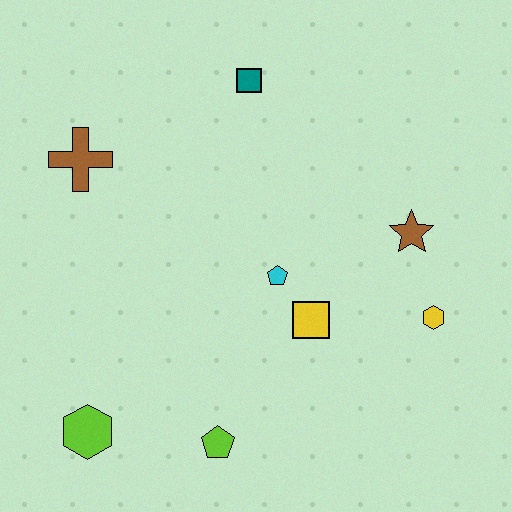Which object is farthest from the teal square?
The lime hexagon is farthest from the teal square.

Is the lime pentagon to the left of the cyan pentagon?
Yes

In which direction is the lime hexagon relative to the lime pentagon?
The lime hexagon is to the left of the lime pentagon.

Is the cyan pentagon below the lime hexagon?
No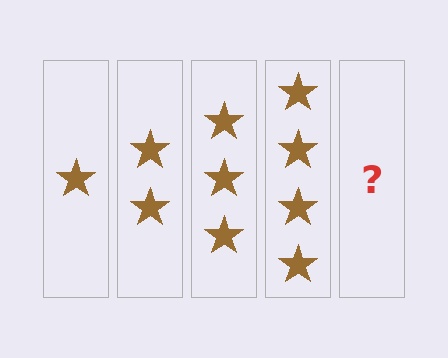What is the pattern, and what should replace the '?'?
The pattern is that each step adds one more star. The '?' should be 5 stars.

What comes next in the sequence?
The next element should be 5 stars.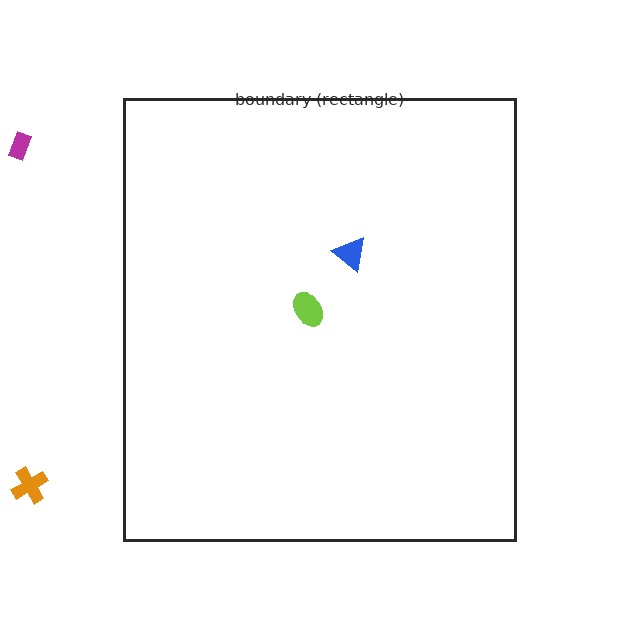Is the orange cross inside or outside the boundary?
Outside.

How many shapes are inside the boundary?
2 inside, 2 outside.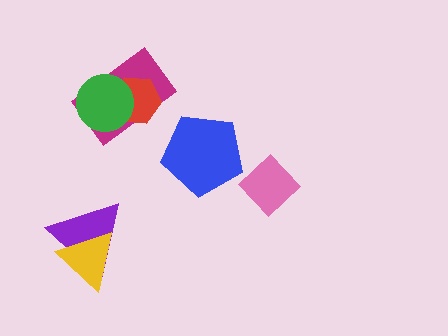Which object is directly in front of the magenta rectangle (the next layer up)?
The red hexagon is directly in front of the magenta rectangle.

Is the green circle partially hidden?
No, no other shape covers it.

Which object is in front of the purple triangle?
The yellow triangle is in front of the purple triangle.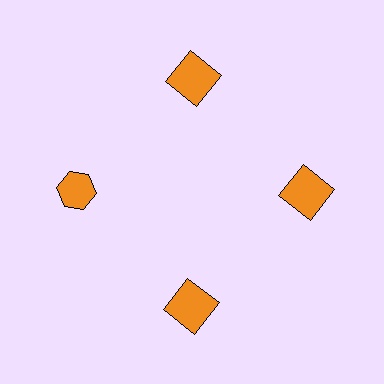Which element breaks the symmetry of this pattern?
The orange hexagon at roughly the 9 o'clock position breaks the symmetry. All other shapes are orange squares.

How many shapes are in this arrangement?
There are 4 shapes arranged in a ring pattern.